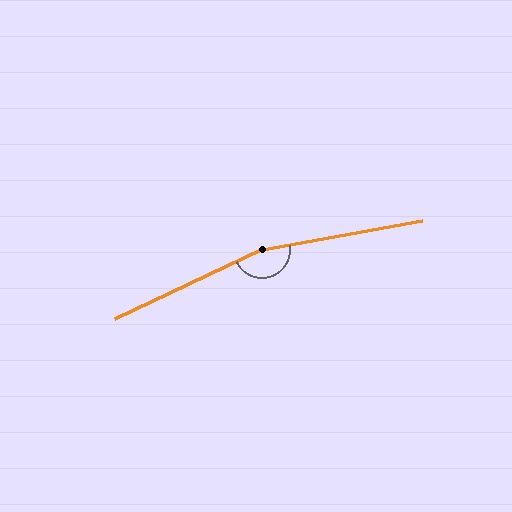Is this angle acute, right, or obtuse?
It is obtuse.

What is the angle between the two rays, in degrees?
Approximately 165 degrees.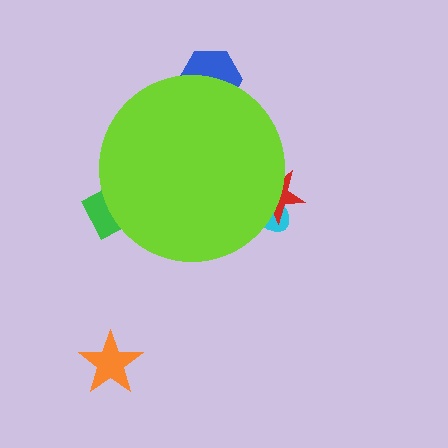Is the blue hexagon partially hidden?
Yes, the blue hexagon is partially hidden behind the lime circle.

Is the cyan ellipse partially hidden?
Yes, the cyan ellipse is partially hidden behind the lime circle.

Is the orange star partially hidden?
No, the orange star is fully visible.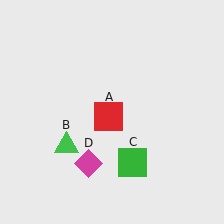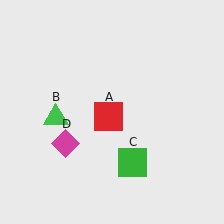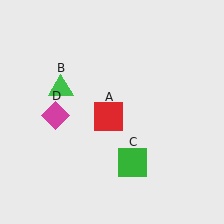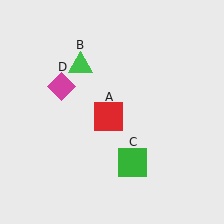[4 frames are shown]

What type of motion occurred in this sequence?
The green triangle (object B), magenta diamond (object D) rotated clockwise around the center of the scene.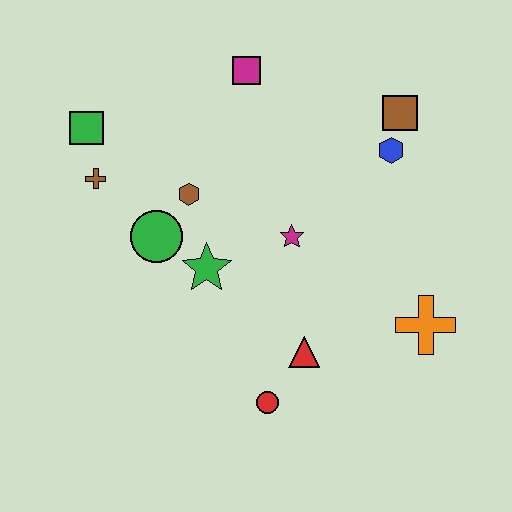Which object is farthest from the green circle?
The orange cross is farthest from the green circle.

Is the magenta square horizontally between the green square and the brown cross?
No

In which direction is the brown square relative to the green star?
The brown square is to the right of the green star.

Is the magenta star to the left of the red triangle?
Yes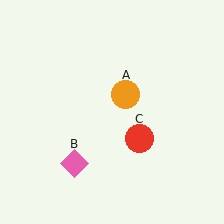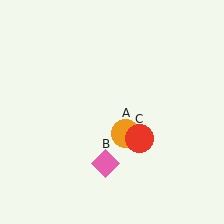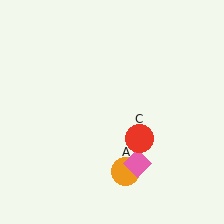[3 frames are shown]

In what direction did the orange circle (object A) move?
The orange circle (object A) moved down.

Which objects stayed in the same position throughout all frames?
Red circle (object C) remained stationary.